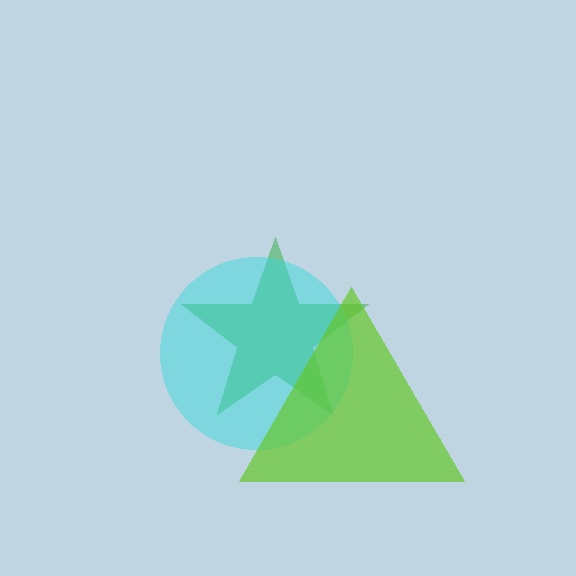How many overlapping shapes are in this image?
There are 3 overlapping shapes in the image.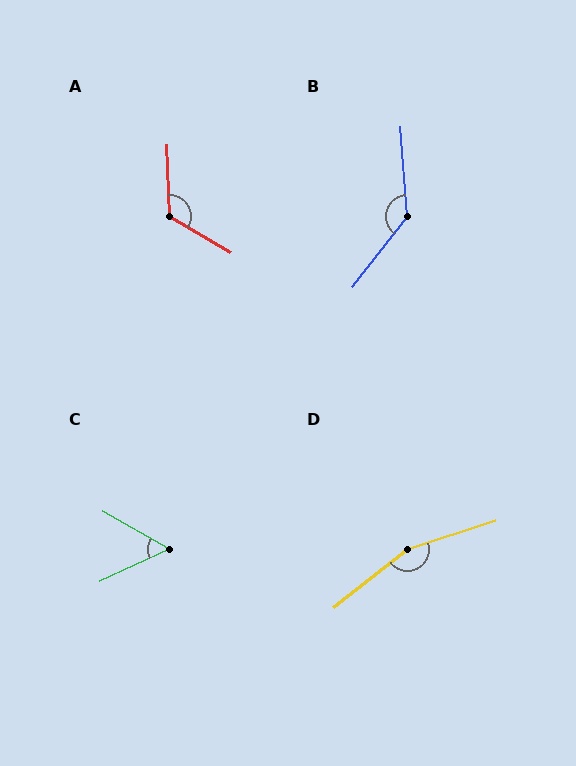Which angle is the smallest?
C, at approximately 54 degrees.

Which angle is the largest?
D, at approximately 160 degrees.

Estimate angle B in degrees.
Approximately 138 degrees.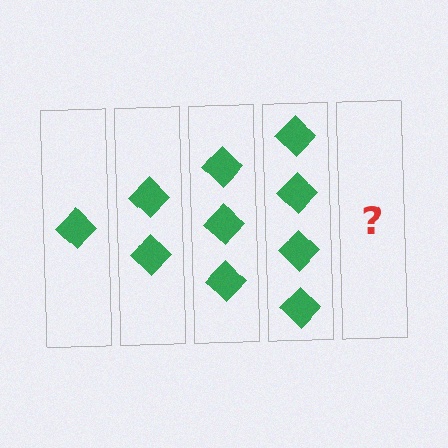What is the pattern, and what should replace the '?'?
The pattern is that each step adds one more diamond. The '?' should be 5 diamonds.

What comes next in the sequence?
The next element should be 5 diamonds.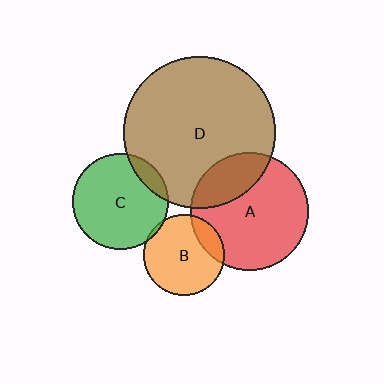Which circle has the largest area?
Circle D (brown).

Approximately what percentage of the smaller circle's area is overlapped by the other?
Approximately 10%.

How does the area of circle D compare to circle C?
Approximately 2.5 times.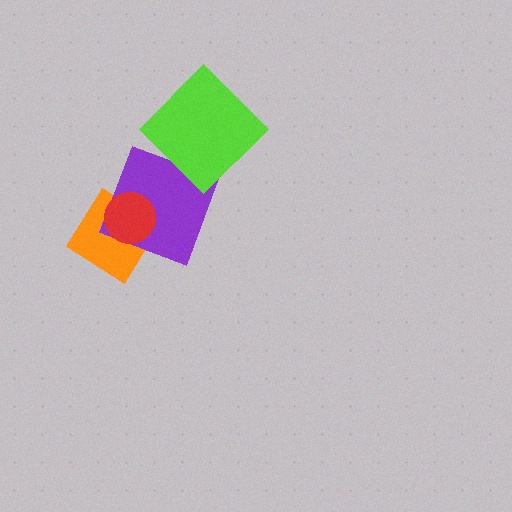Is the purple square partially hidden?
Yes, it is partially covered by another shape.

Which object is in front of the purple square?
The red circle is in front of the purple square.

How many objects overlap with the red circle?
2 objects overlap with the red circle.